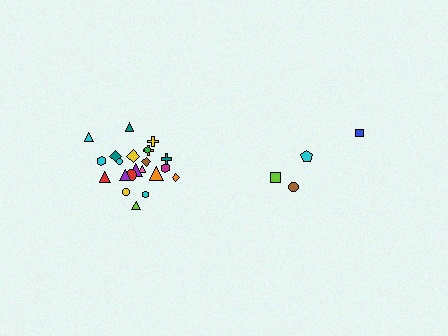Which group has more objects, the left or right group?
The left group.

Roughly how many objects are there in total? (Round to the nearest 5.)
Roughly 25 objects in total.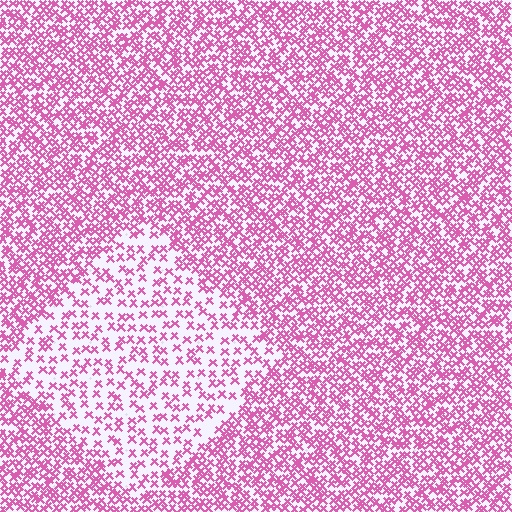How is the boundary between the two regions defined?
The boundary is defined by a change in element density (approximately 2.2x ratio). All elements are the same color, size, and shape.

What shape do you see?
I see a diamond.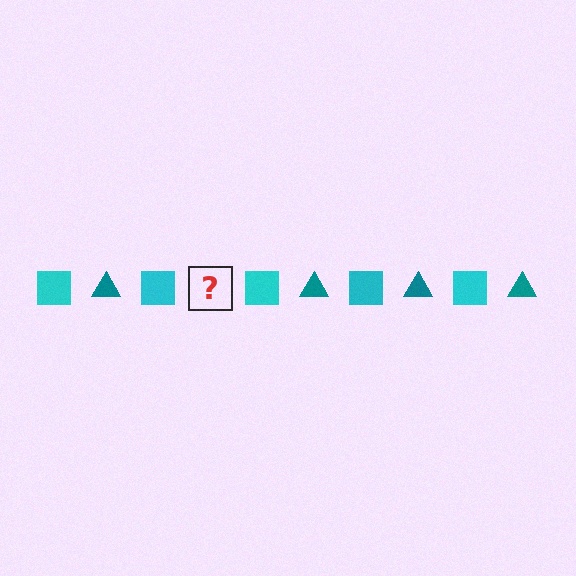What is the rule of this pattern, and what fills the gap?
The rule is that the pattern alternates between cyan square and teal triangle. The gap should be filled with a teal triangle.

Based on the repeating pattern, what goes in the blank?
The blank should be a teal triangle.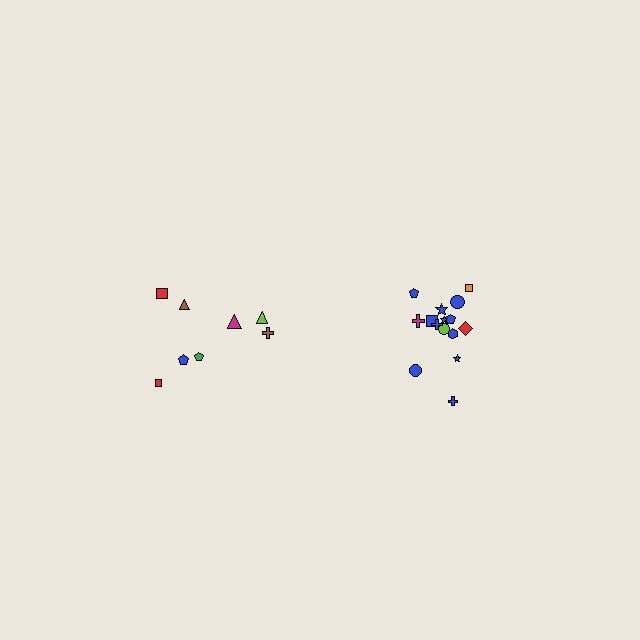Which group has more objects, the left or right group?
The right group.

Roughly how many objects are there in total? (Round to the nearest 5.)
Roughly 25 objects in total.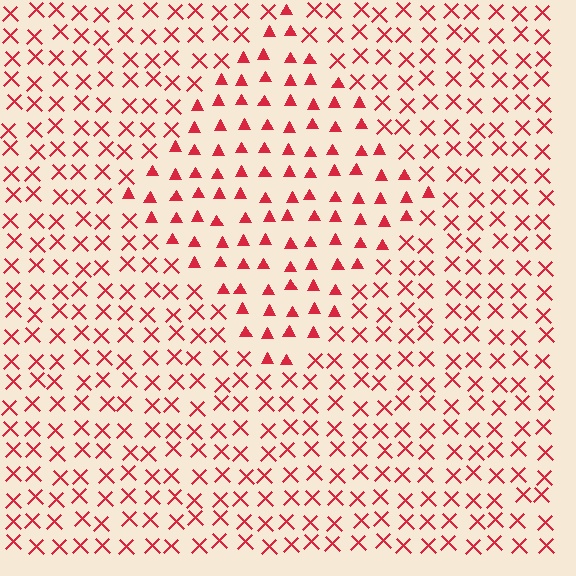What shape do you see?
I see a diamond.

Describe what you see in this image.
The image is filled with small red elements arranged in a uniform grid. A diamond-shaped region contains triangles, while the surrounding area contains X marks. The boundary is defined purely by the change in element shape.